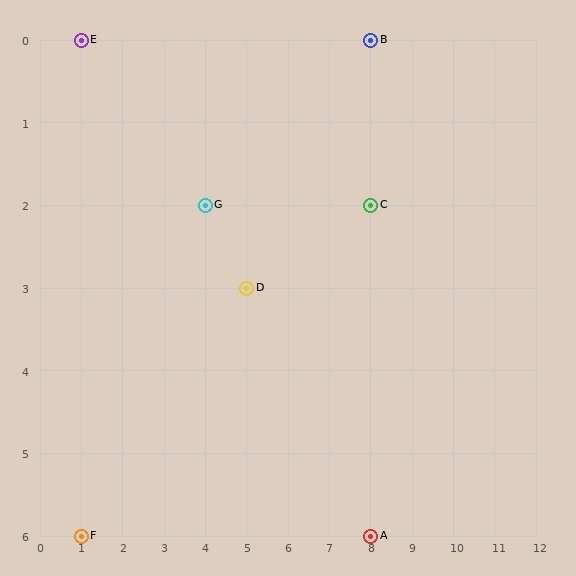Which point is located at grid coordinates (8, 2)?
Point C is at (8, 2).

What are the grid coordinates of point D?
Point D is at grid coordinates (5, 3).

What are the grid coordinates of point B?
Point B is at grid coordinates (8, 0).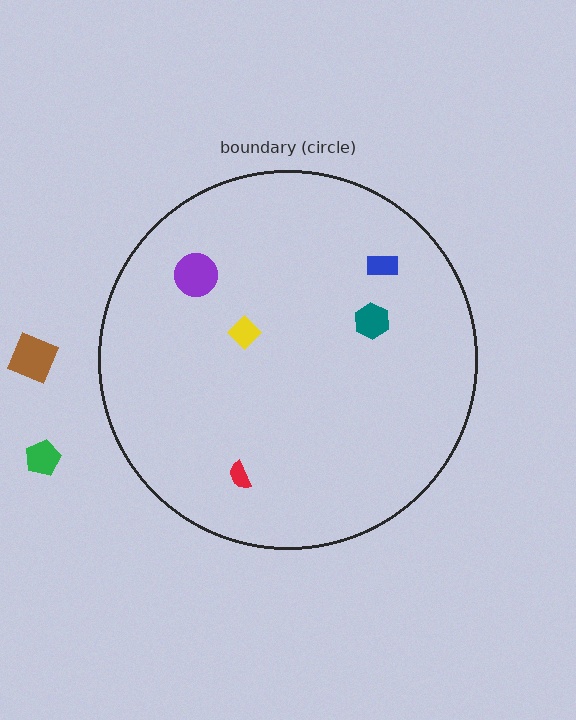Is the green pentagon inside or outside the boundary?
Outside.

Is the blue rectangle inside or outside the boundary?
Inside.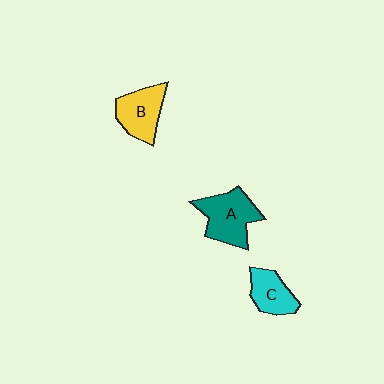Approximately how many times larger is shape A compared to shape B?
Approximately 1.2 times.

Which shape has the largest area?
Shape A (teal).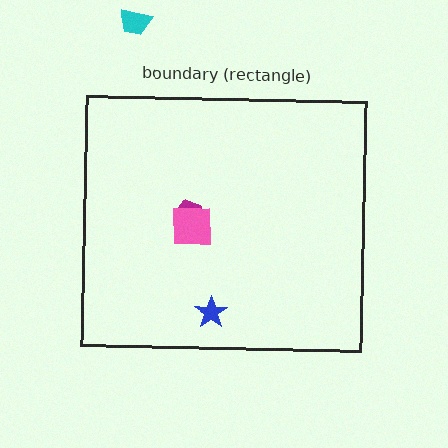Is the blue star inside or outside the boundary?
Inside.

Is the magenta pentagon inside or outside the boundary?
Inside.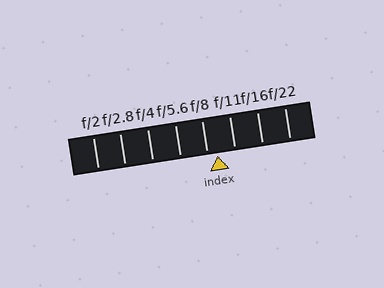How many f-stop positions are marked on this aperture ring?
There are 8 f-stop positions marked.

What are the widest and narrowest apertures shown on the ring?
The widest aperture shown is f/2 and the narrowest is f/22.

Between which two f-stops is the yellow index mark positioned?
The index mark is between f/8 and f/11.